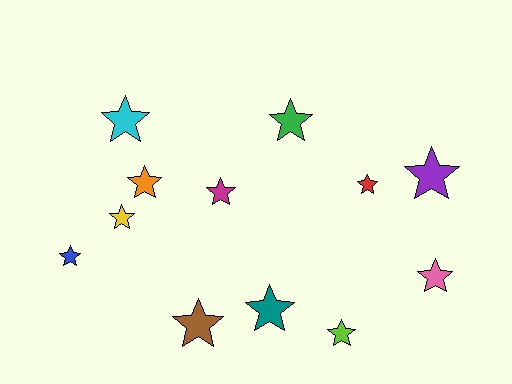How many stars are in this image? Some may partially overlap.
There are 12 stars.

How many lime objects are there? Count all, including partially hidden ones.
There is 1 lime object.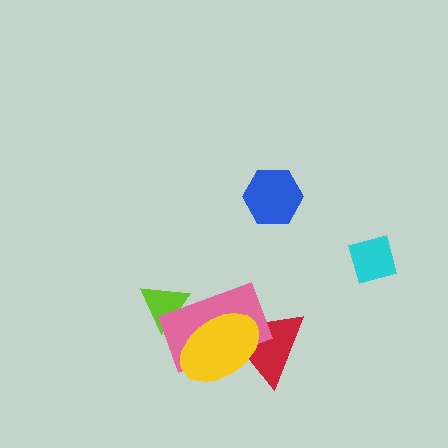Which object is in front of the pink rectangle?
The yellow ellipse is in front of the pink rectangle.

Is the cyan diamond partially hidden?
No, no other shape covers it.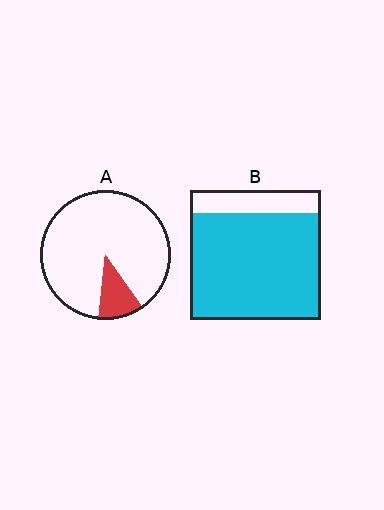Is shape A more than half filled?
No.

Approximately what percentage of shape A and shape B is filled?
A is approximately 10% and B is approximately 80%.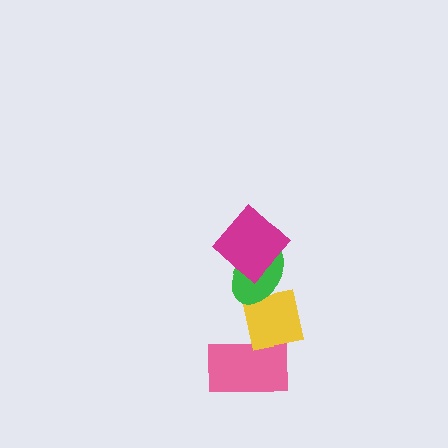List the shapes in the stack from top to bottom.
From top to bottom: the magenta diamond, the green ellipse, the yellow square, the pink rectangle.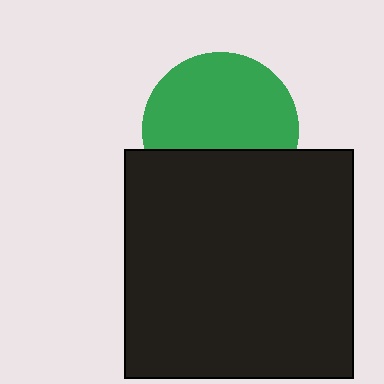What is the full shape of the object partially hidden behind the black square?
The partially hidden object is a green circle.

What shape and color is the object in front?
The object in front is a black square.